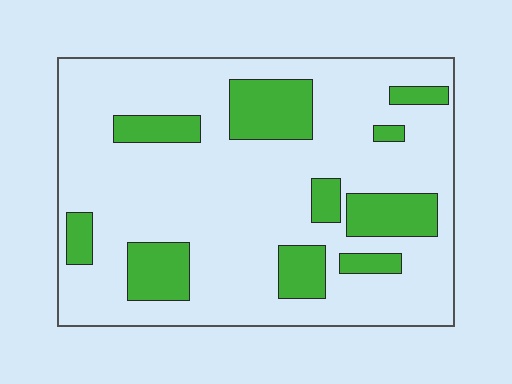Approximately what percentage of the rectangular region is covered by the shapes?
Approximately 20%.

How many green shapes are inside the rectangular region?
10.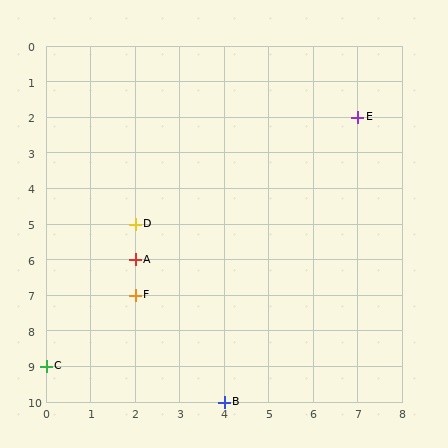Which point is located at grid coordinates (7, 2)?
Point E is at (7, 2).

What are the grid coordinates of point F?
Point F is at grid coordinates (2, 7).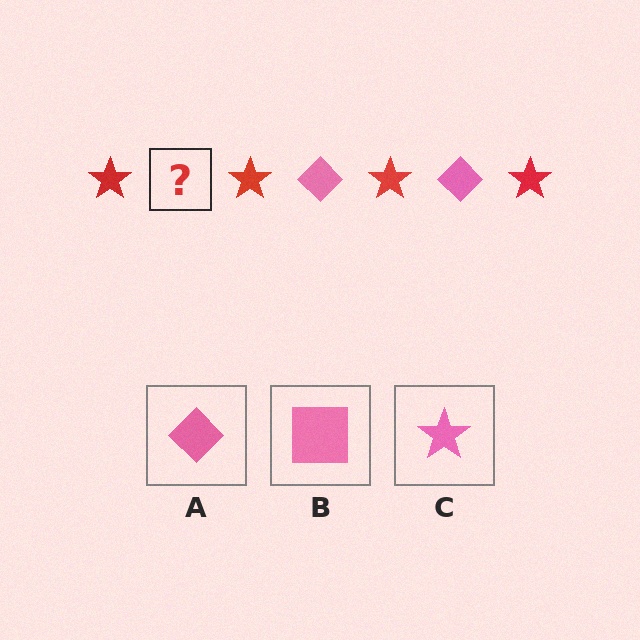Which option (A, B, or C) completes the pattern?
A.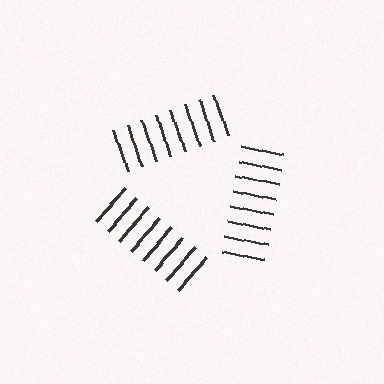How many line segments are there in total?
24 — 8 along each of the 3 edges.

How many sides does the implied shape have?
3 sides — the line-ends trace a triangle.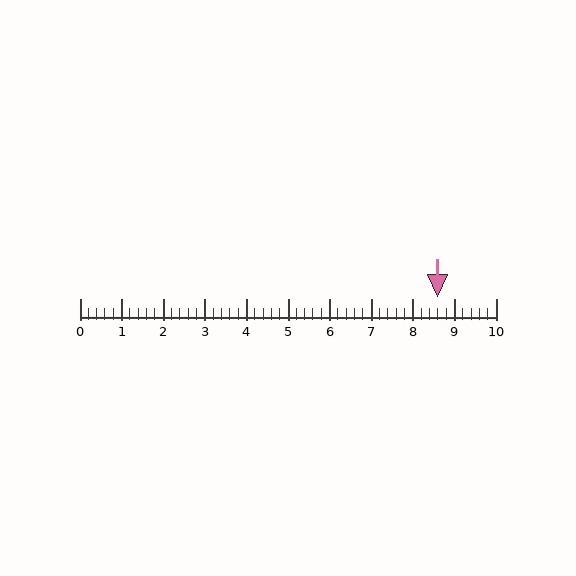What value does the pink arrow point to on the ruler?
The pink arrow points to approximately 8.6.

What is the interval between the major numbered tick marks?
The major tick marks are spaced 1 units apart.